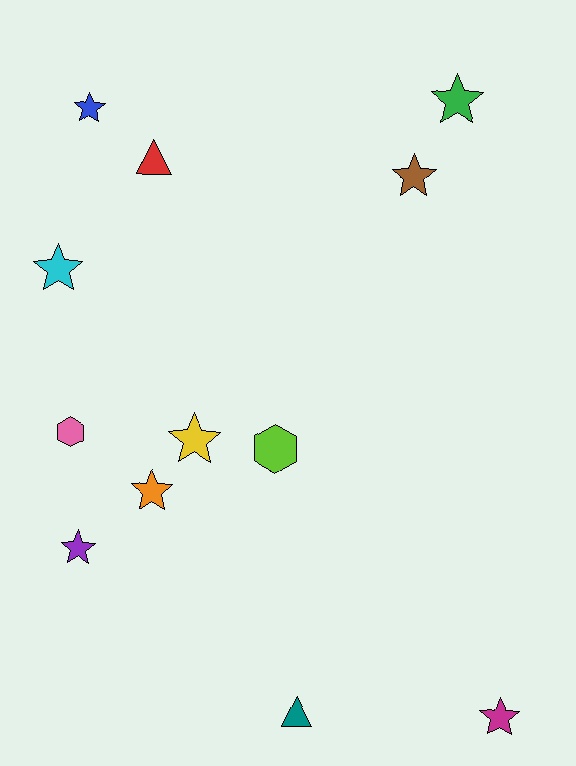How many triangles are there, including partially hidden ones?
There are 2 triangles.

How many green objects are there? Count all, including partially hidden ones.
There is 1 green object.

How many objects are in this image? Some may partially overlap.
There are 12 objects.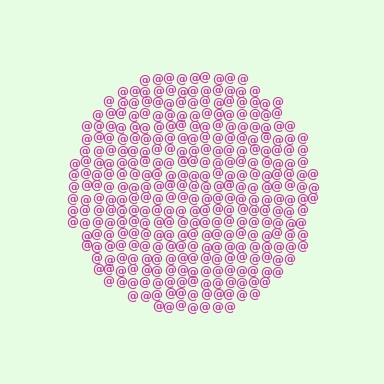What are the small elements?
The small elements are at signs.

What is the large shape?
The large shape is a circle.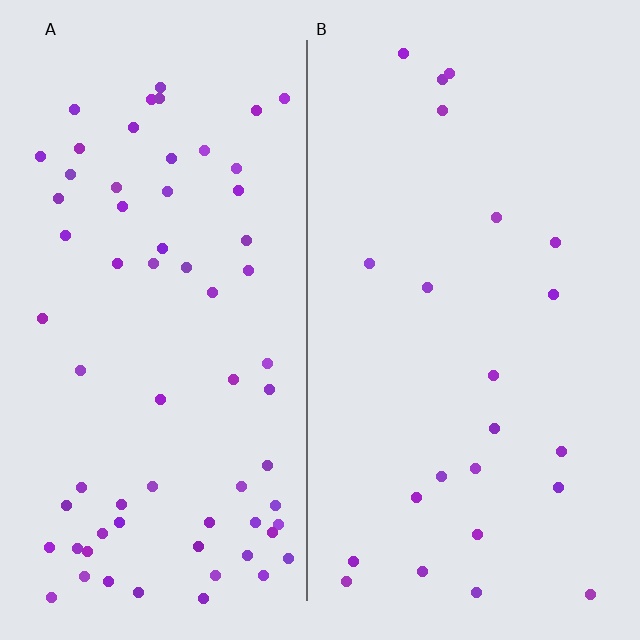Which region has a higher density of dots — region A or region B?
A (the left).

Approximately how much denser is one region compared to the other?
Approximately 2.9× — region A over region B.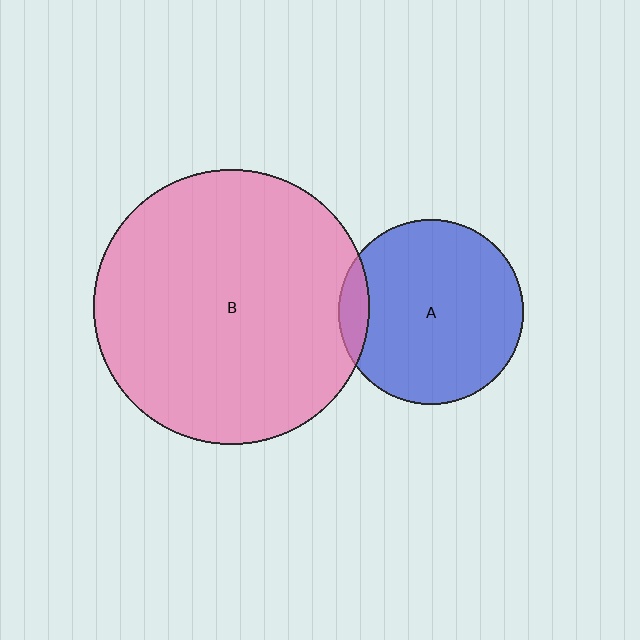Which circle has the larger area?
Circle B (pink).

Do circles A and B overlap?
Yes.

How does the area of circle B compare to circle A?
Approximately 2.2 times.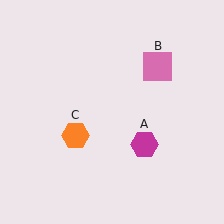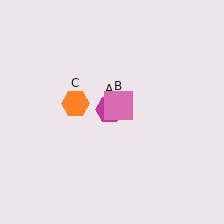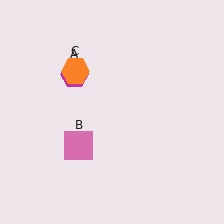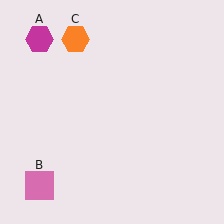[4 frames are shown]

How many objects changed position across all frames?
3 objects changed position: magenta hexagon (object A), pink square (object B), orange hexagon (object C).